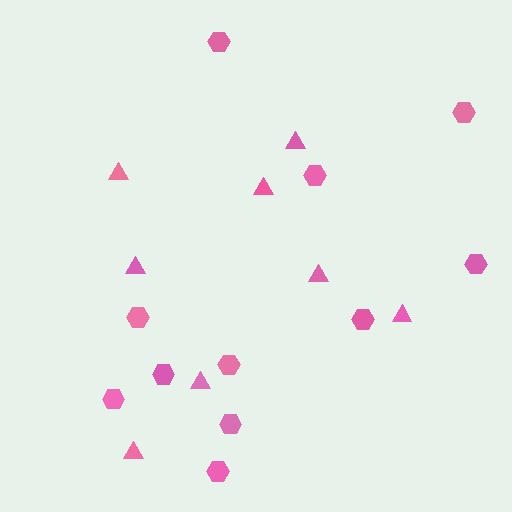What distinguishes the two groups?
There are 2 groups: one group of triangles (8) and one group of hexagons (11).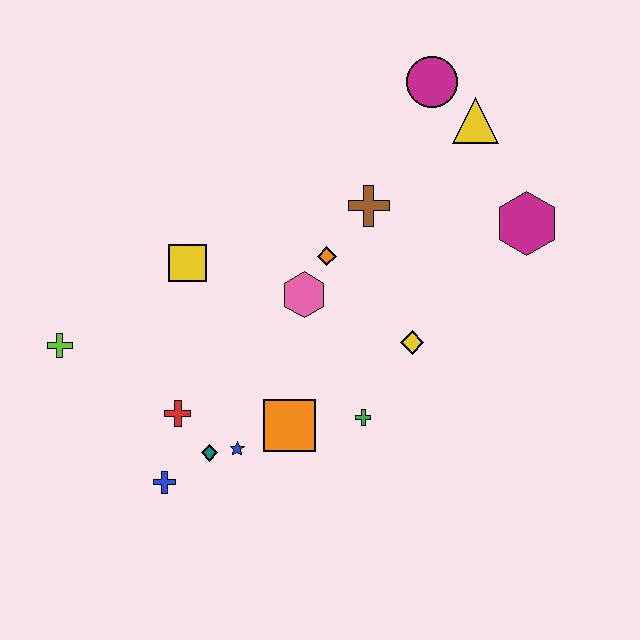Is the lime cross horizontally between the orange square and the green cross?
No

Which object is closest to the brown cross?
The orange diamond is closest to the brown cross.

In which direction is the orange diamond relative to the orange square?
The orange diamond is above the orange square.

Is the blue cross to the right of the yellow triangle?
No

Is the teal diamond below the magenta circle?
Yes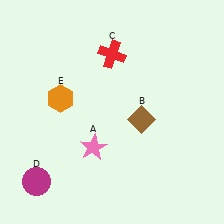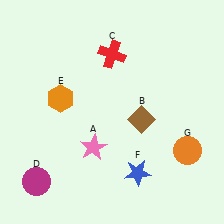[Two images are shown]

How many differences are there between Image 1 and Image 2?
There are 2 differences between the two images.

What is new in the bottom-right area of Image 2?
A blue star (F) was added in the bottom-right area of Image 2.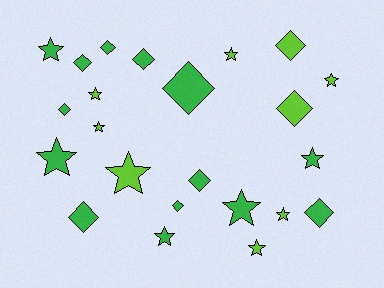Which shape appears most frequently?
Star, with 12 objects.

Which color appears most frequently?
Green, with 14 objects.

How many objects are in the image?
There are 23 objects.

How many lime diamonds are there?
There are 2 lime diamonds.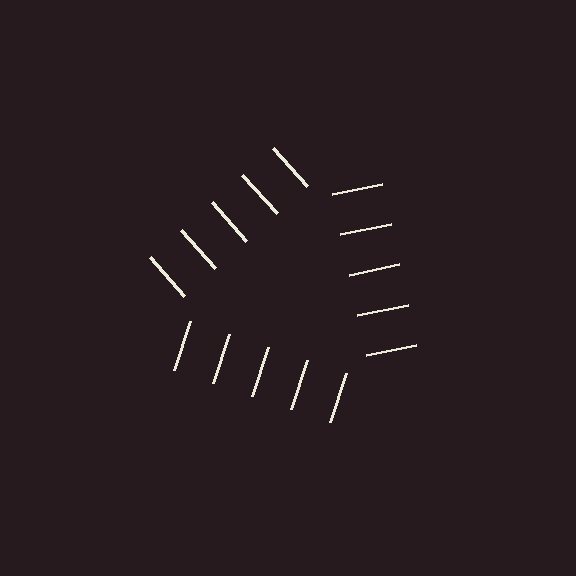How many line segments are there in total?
15 — 5 along each of the 3 edges.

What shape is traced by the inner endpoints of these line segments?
An illusory triangle — the line segments terminate on its edges but no continuous stroke is drawn.